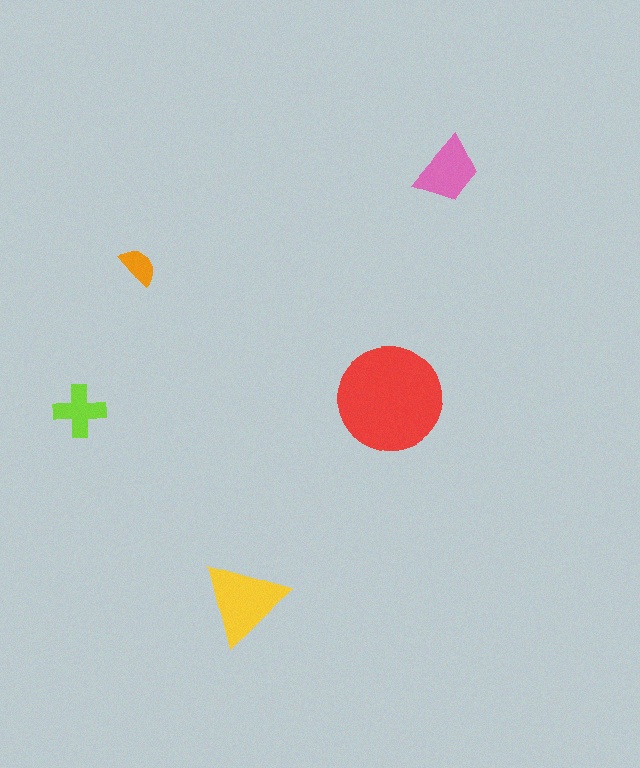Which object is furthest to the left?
The lime cross is leftmost.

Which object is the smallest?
The orange semicircle.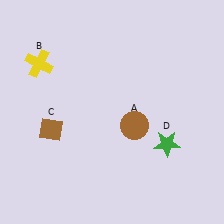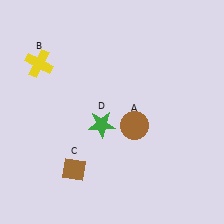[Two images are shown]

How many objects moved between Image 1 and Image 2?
2 objects moved between the two images.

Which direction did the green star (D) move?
The green star (D) moved left.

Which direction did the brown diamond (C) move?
The brown diamond (C) moved down.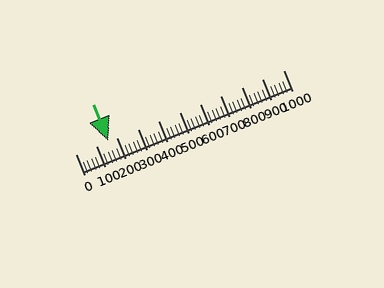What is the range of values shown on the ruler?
The ruler shows values from 0 to 1000.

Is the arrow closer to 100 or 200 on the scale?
The arrow is closer to 200.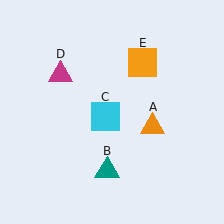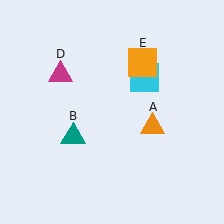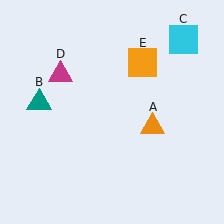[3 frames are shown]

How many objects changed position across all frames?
2 objects changed position: teal triangle (object B), cyan square (object C).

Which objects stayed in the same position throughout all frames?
Orange triangle (object A) and magenta triangle (object D) and orange square (object E) remained stationary.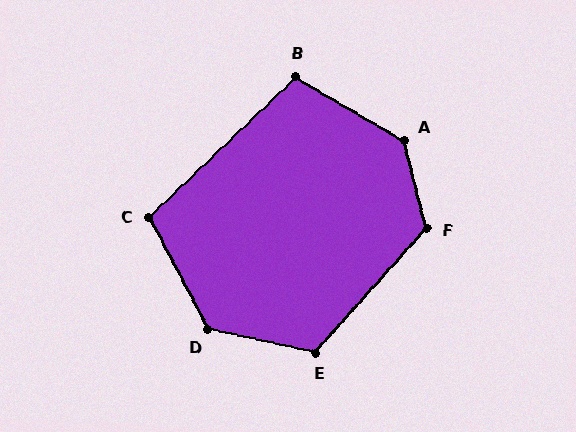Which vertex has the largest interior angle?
A, at approximately 134 degrees.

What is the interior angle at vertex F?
Approximately 124 degrees (obtuse).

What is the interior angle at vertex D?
Approximately 130 degrees (obtuse).